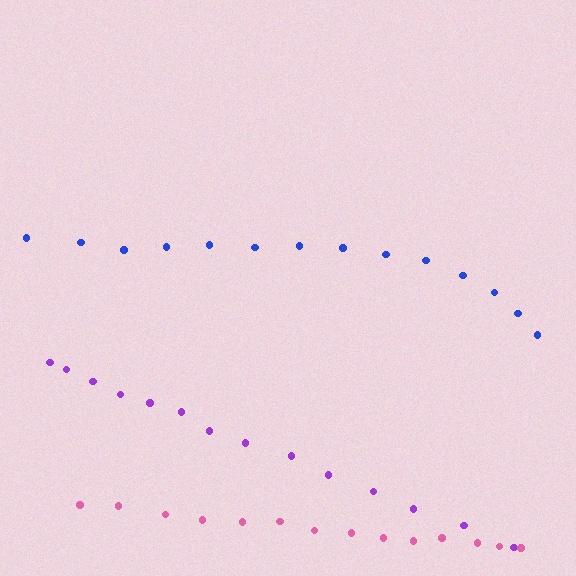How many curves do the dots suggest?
There are 3 distinct paths.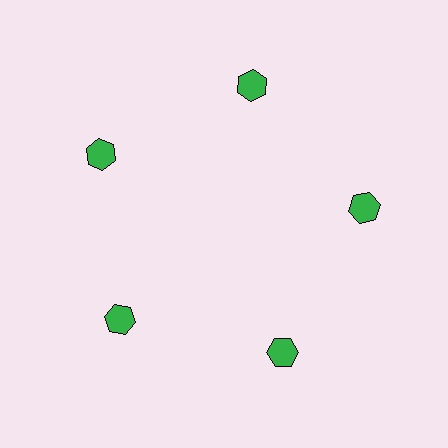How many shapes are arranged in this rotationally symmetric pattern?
There are 5 shapes, arranged in 5 groups of 1.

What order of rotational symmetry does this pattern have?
This pattern has 5-fold rotational symmetry.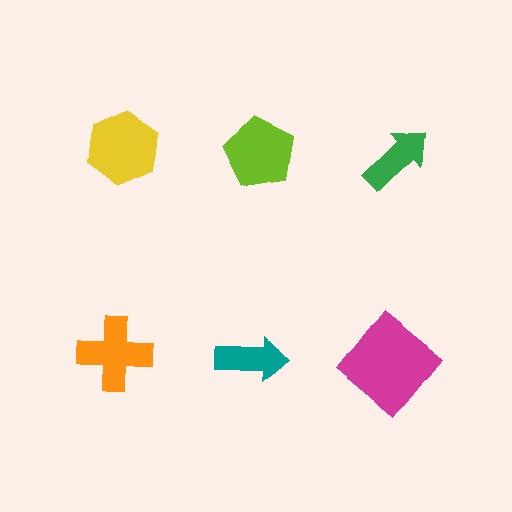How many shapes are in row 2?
3 shapes.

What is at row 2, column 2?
A teal arrow.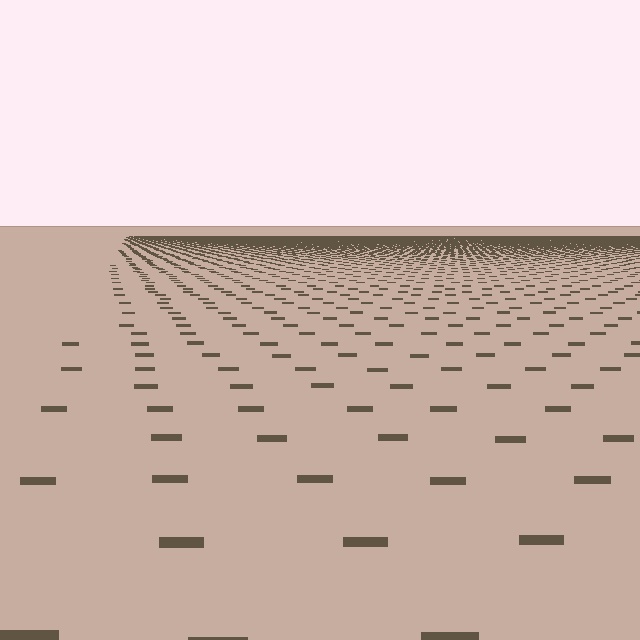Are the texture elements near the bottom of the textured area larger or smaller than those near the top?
Larger. Near the bottom, elements are closer to the viewer and appear at a bigger on-screen size.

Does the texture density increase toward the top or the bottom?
Density increases toward the top.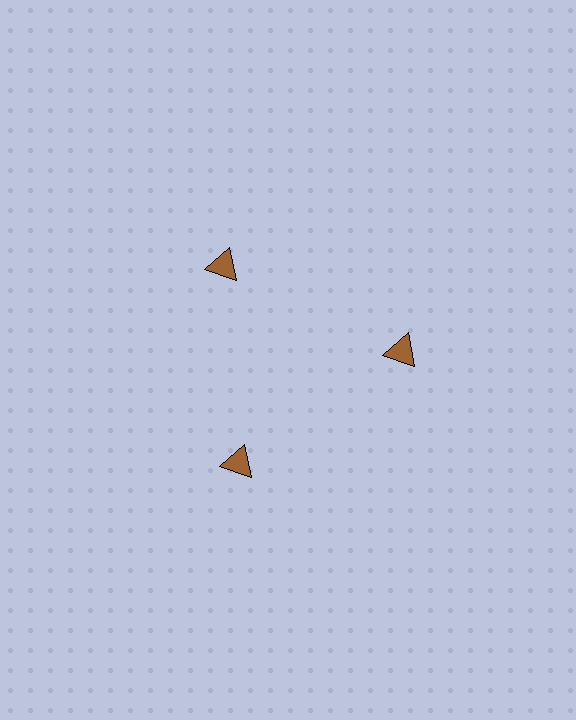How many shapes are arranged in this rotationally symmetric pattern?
There are 3 shapes, arranged in 3 groups of 1.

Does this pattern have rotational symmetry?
Yes, this pattern has 3-fold rotational symmetry. It looks the same after rotating 120 degrees around the center.